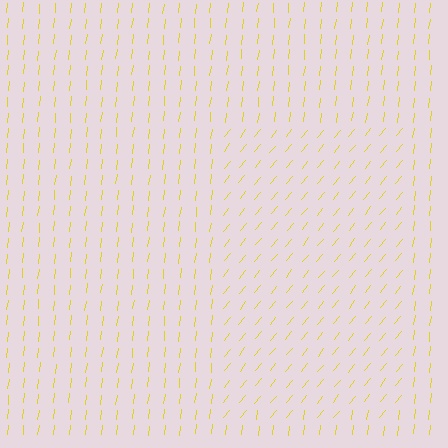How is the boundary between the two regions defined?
The boundary is defined purely by a change in line orientation (approximately 33 degrees difference). All lines are the same color and thickness.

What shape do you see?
I see a rectangle.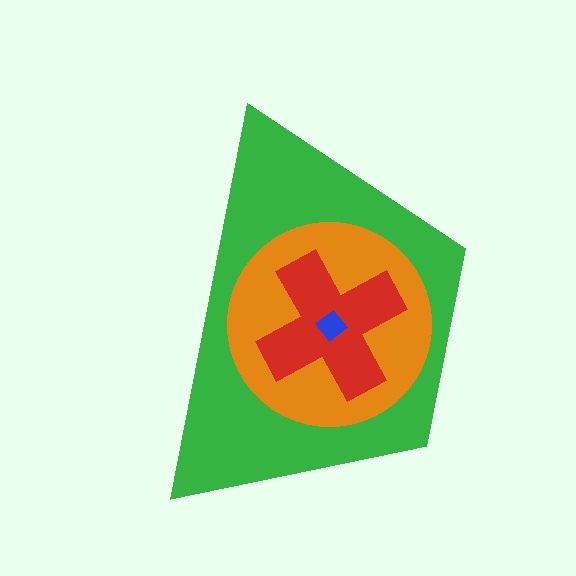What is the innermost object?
The blue diamond.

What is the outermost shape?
The green trapezoid.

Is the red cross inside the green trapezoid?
Yes.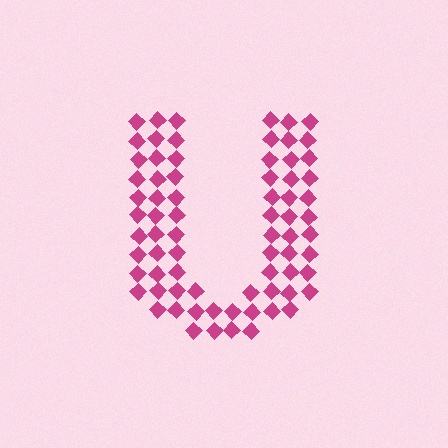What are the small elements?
The small elements are diamonds.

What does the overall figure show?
The overall figure shows the letter U.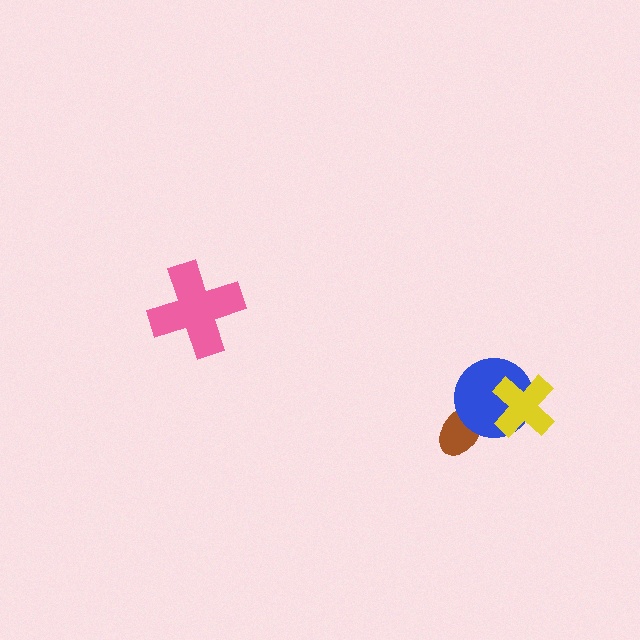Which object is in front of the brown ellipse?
The blue circle is in front of the brown ellipse.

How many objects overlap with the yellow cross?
1 object overlaps with the yellow cross.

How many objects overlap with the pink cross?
0 objects overlap with the pink cross.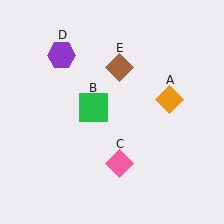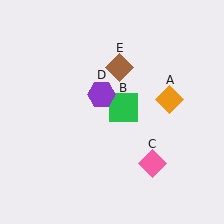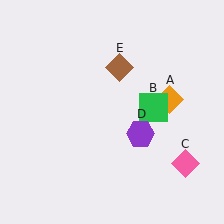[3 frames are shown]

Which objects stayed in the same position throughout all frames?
Orange diamond (object A) and brown diamond (object E) remained stationary.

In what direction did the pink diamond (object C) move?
The pink diamond (object C) moved right.